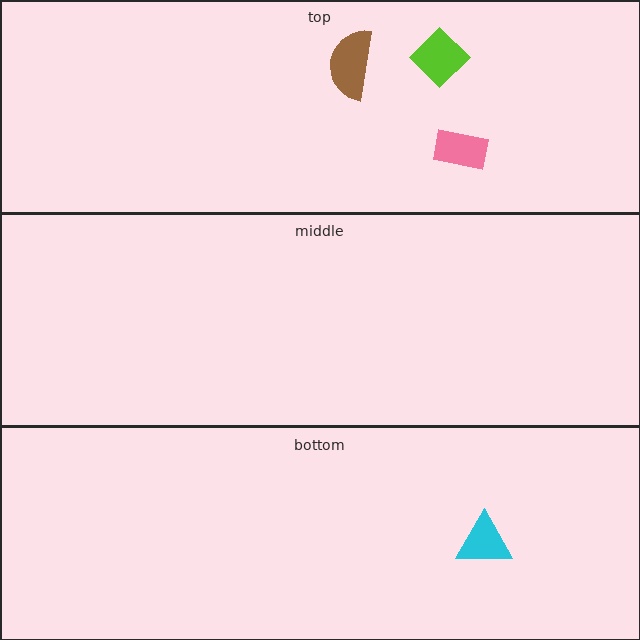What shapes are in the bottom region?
The cyan triangle.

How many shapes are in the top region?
3.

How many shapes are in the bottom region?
1.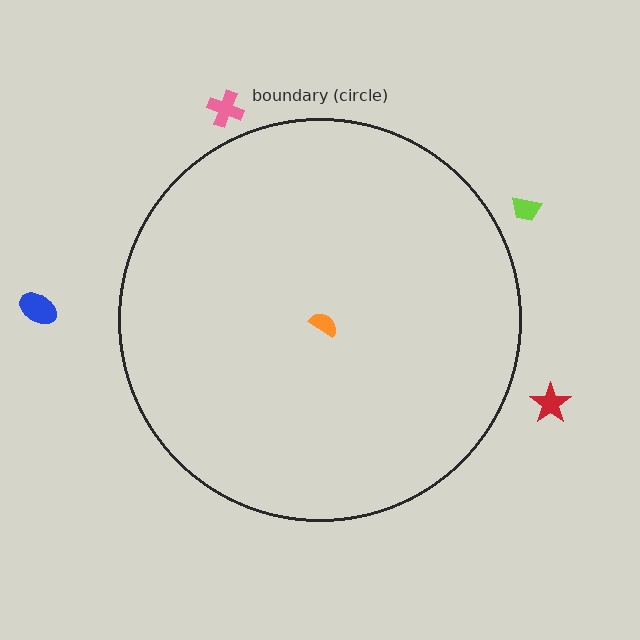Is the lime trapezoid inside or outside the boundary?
Outside.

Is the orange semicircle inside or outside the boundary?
Inside.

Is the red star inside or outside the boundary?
Outside.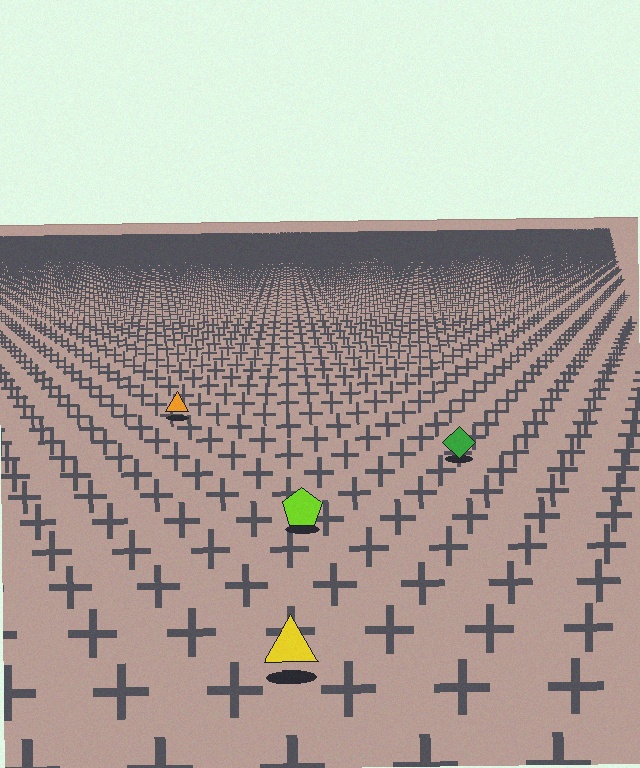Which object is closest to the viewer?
The yellow triangle is closest. The texture marks near it are larger and more spread out.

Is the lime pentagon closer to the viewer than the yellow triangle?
No. The yellow triangle is closer — you can tell from the texture gradient: the ground texture is coarser near it.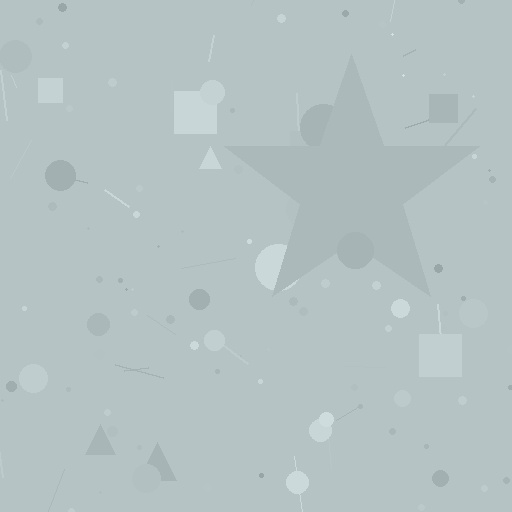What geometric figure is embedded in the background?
A star is embedded in the background.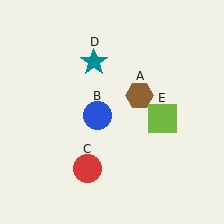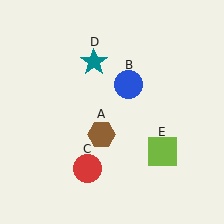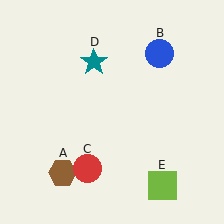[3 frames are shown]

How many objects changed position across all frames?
3 objects changed position: brown hexagon (object A), blue circle (object B), lime square (object E).